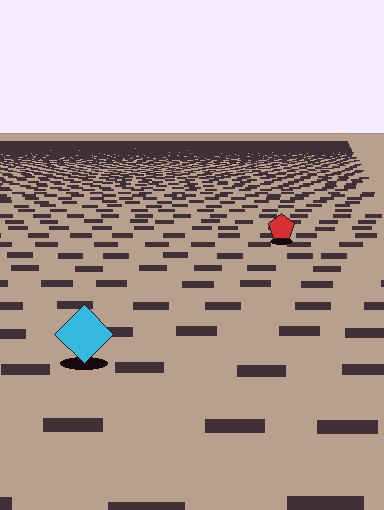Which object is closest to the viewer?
The cyan diamond is closest. The texture marks near it are larger and more spread out.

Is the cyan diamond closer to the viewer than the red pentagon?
Yes. The cyan diamond is closer — you can tell from the texture gradient: the ground texture is coarser near it.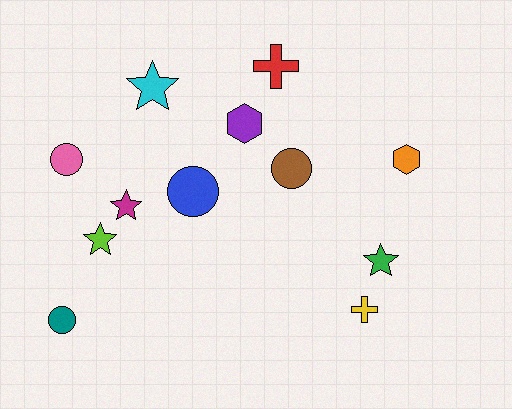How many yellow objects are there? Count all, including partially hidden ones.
There is 1 yellow object.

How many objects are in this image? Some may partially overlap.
There are 12 objects.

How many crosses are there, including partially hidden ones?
There are 2 crosses.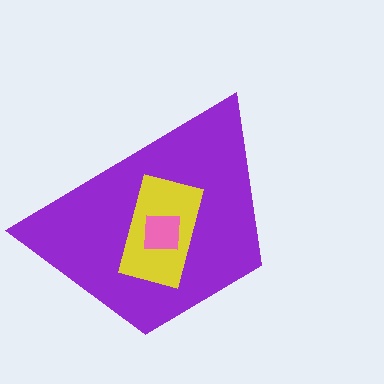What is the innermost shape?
The pink square.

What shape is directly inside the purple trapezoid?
The yellow rectangle.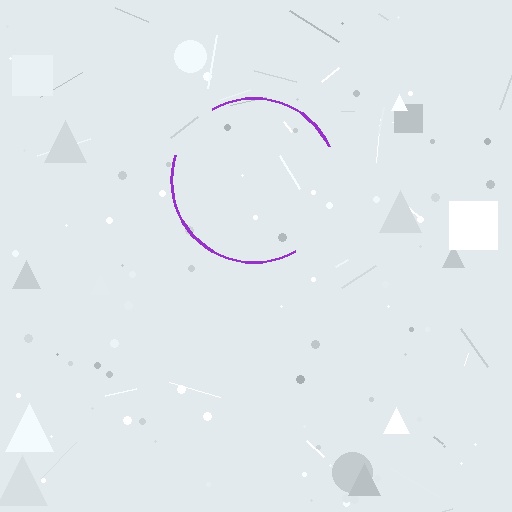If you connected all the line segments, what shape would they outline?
They would outline a circle.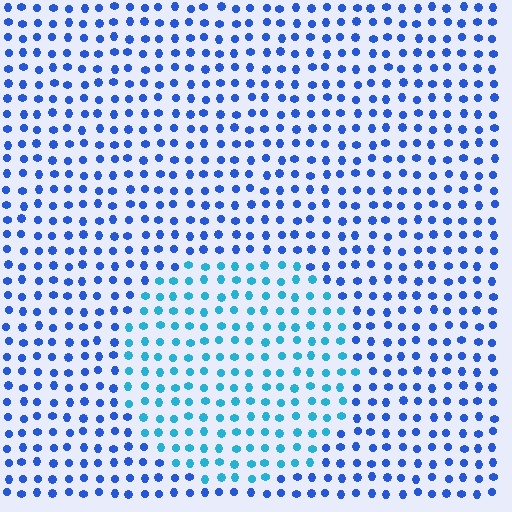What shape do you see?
I see a circle.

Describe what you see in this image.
The image is filled with small blue elements in a uniform arrangement. A circle-shaped region is visible where the elements are tinted to a slightly different hue, forming a subtle color boundary.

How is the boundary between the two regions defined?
The boundary is defined purely by a slight shift in hue (about 32 degrees). Spacing, size, and orientation are identical on both sides.